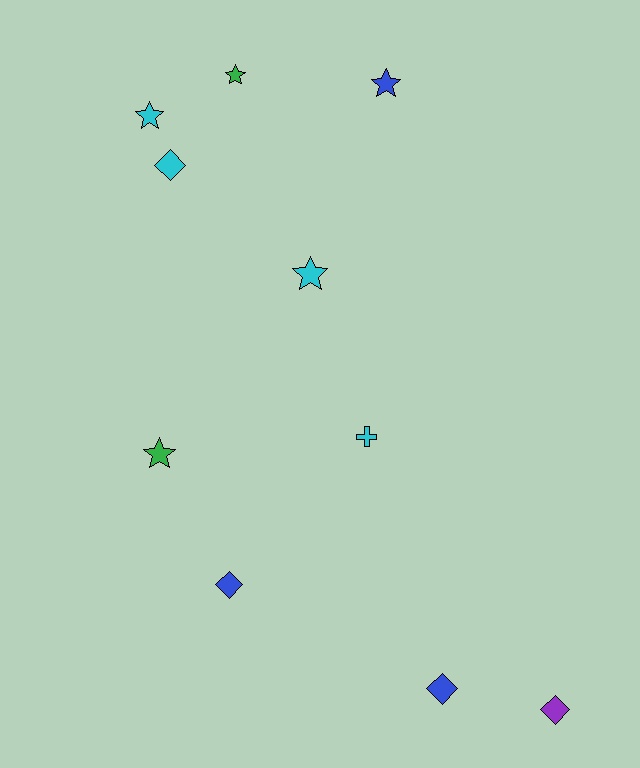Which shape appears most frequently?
Star, with 5 objects.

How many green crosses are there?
There are no green crosses.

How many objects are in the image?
There are 10 objects.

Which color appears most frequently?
Cyan, with 4 objects.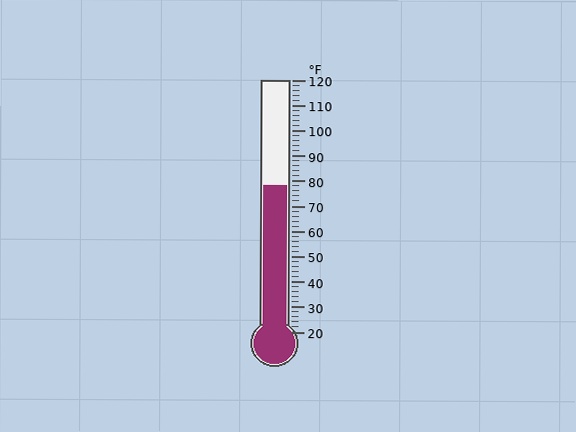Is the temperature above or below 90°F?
The temperature is below 90°F.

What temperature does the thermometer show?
The thermometer shows approximately 78°F.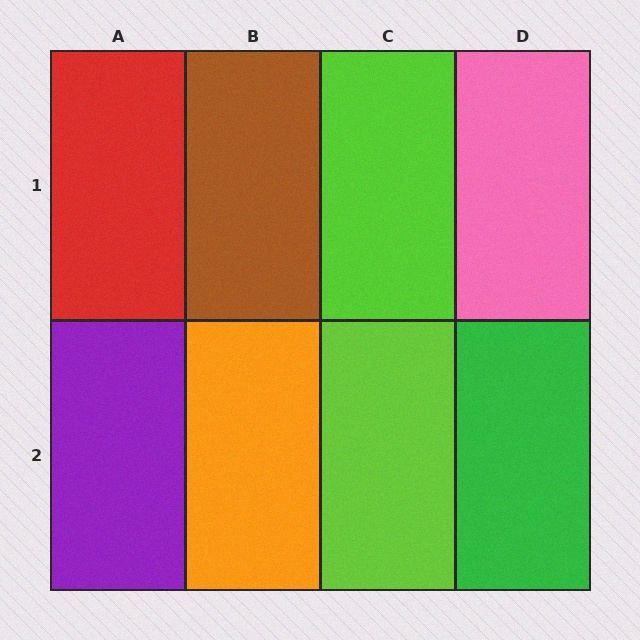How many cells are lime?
2 cells are lime.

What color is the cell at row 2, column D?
Green.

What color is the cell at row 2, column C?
Lime.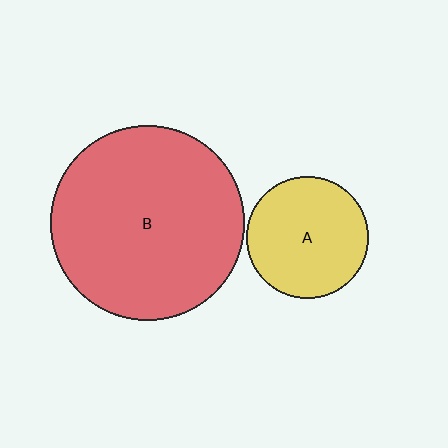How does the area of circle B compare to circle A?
Approximately 2.5 times.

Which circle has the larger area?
Circle B (red).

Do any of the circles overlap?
No, none of the circles overlap.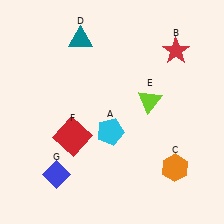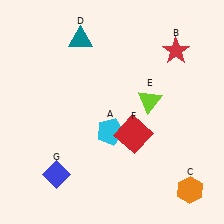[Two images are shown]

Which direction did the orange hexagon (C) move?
The orange hexagon (C) moved down.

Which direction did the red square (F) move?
The red square (F) moved right.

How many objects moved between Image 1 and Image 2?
2 objects moved between the two images.